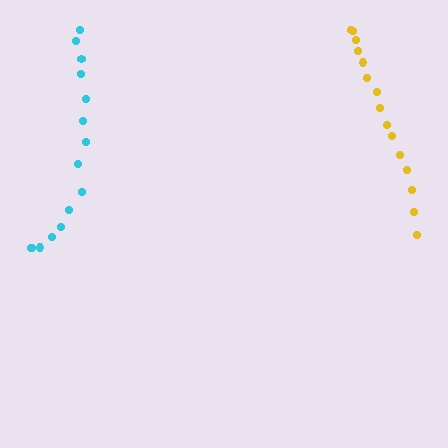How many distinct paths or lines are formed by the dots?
There are 2 distinct paths.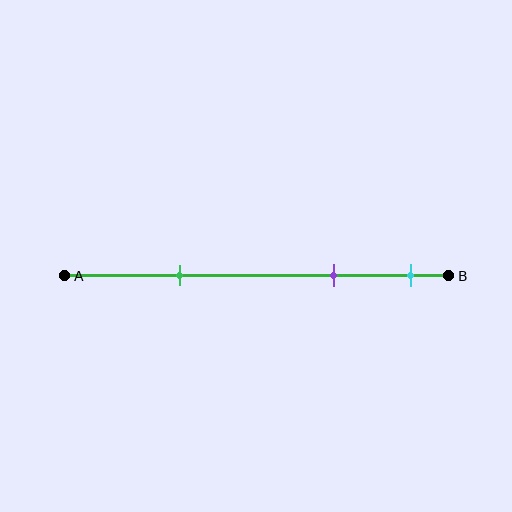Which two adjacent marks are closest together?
The purple and cyan marks are the closest adjacent pair.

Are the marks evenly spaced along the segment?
No, the marks are not evenly spaced.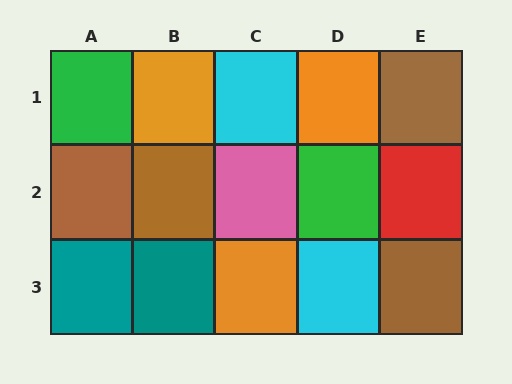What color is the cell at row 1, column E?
Brown.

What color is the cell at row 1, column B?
Orange.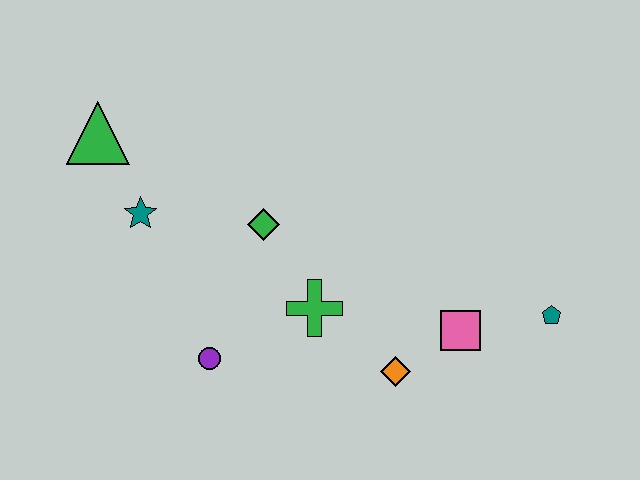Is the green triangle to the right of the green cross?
No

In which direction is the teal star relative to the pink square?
The teal star is to the left of the pink square.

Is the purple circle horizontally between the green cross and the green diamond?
No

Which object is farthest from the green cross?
The green triangle is farthest from the green cross.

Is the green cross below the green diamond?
Yes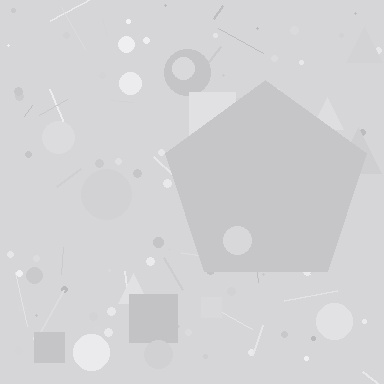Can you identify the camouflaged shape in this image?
The camouflaged shape is a pentagon.